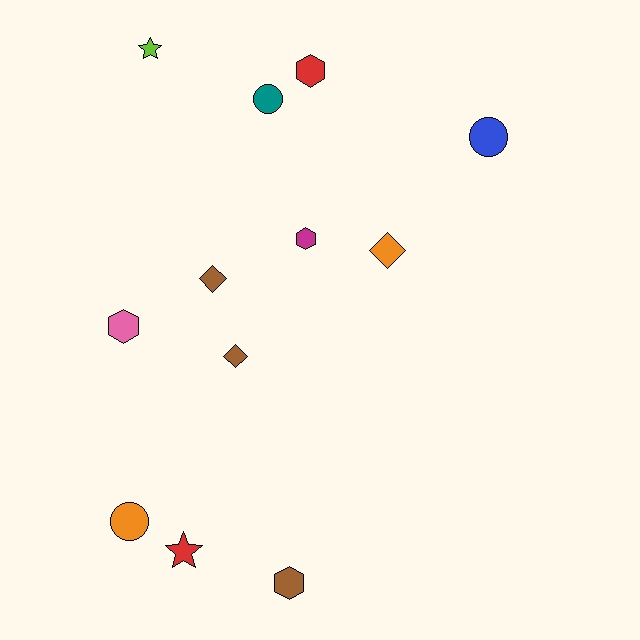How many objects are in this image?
There are 12 objects.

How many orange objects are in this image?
There are 2 orange objects.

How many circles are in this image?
There are 3 circles.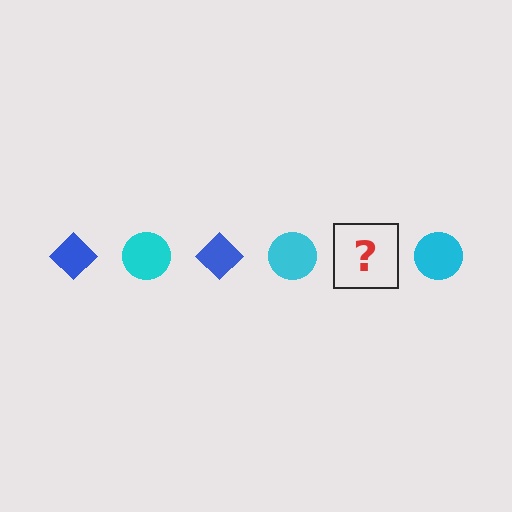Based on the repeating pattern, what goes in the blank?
The blank should be a blue diamond.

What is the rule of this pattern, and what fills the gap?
The rule is that the pattern alternates between blue diamond and cyan circle. The gap should be filled with a blue diamond.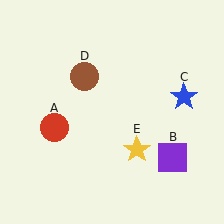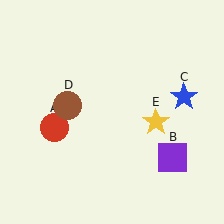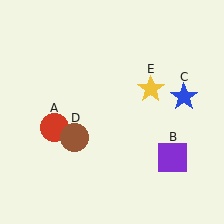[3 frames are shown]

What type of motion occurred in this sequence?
The brown circle (object D), yellow star (object E) rotated counterclockwise around the center of the scene.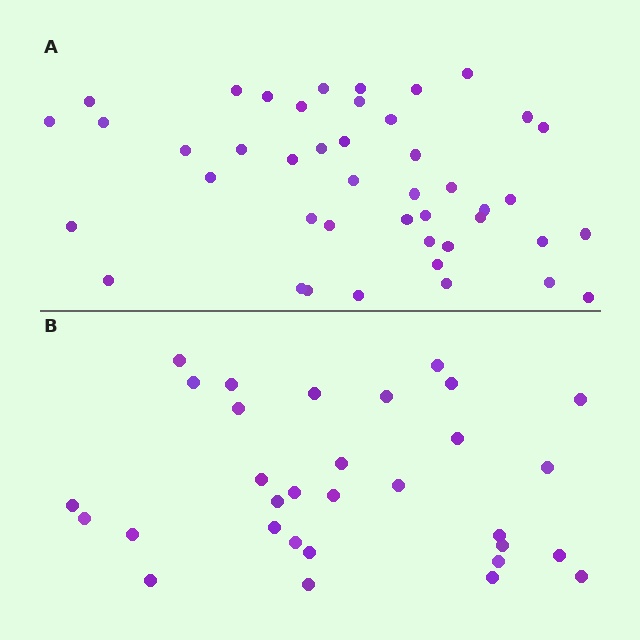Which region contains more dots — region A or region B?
Region A (the top region) has more dots.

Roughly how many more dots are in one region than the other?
Region A has approximately 15 more dots than region B.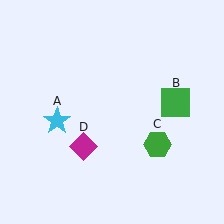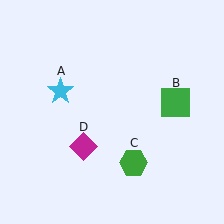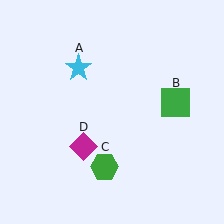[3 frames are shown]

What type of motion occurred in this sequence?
The cyan star (object A), green hexagon (object C) rotated clockwise around the center of the scene.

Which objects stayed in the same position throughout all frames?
Green square (object B) and magenta diamond (object D) remained stationary.